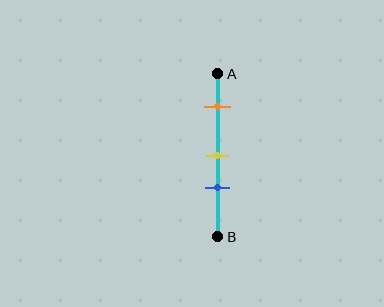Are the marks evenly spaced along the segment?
No, the marks are not evenly spaced.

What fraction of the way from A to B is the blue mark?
The blue mark is approximately 70% (0.7) of the way from A to B.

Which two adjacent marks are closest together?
The yellow and blue marks are the closest adjacent pair.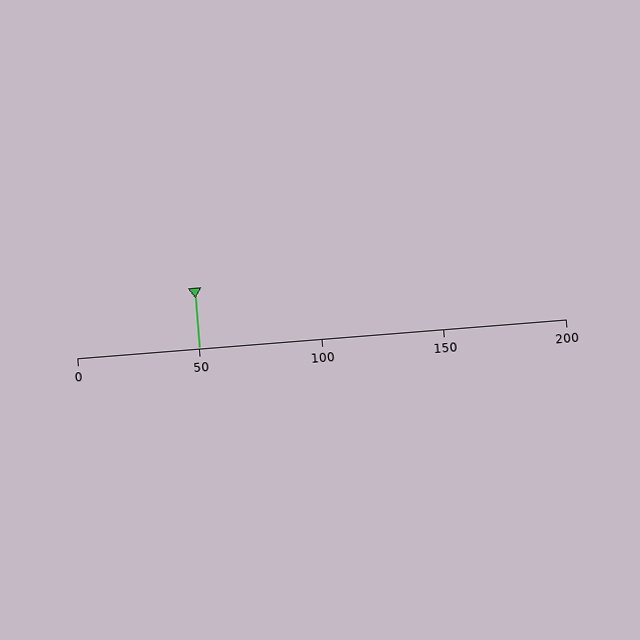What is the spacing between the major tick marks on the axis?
The major ticks are spaced 50 apart.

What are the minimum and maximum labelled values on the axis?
The axis runs from 0 to 200.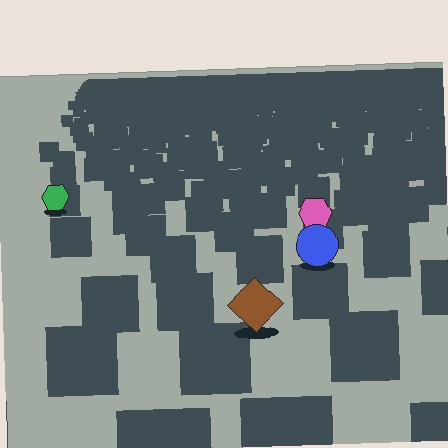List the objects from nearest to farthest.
From nearest to farthest: the brown diamond, the blue circle, the pink hexagon, the green hexagon.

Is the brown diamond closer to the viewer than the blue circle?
Yes. The brown diamond is closer — you can tell from the texture gradient: the ground texture is coarser near it.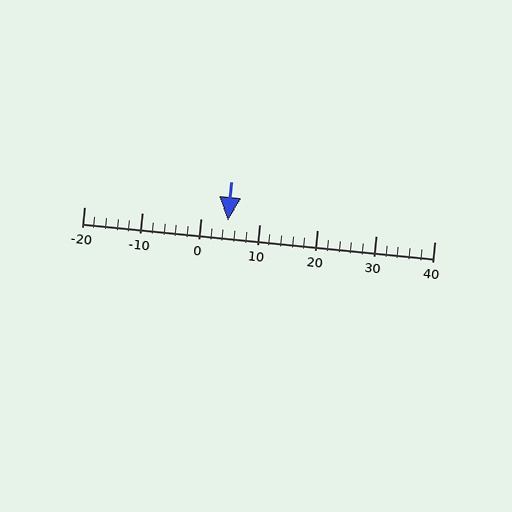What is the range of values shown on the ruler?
The ruler shows values from -20 to 40.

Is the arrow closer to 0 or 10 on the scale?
The arrow is closer to 0.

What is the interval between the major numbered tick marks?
The major tick marks are spaced 10 units apart.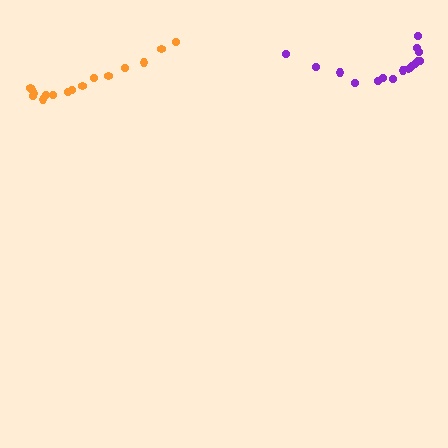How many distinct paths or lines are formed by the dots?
There are 2 distinct paths.